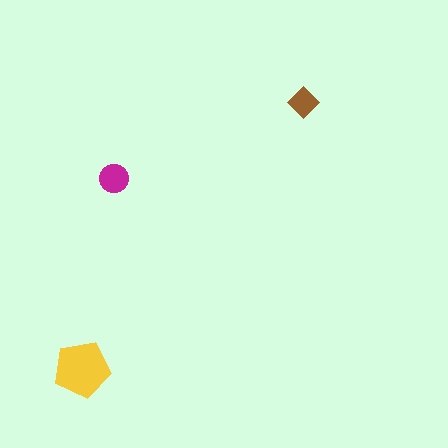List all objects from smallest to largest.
The brown diamond, the magenta circle, the yellow pentagon.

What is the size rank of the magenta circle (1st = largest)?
2nd.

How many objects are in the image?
There are 3 objects in the image.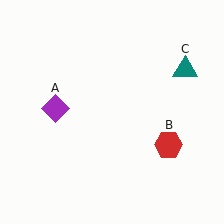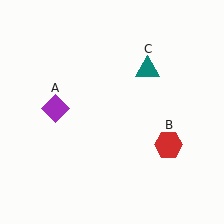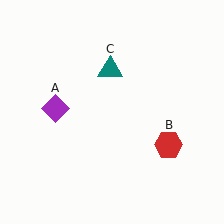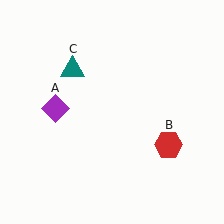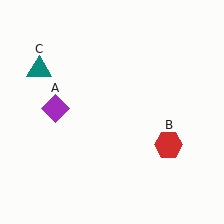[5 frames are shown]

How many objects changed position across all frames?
1 object changed position: teal triangle (object C).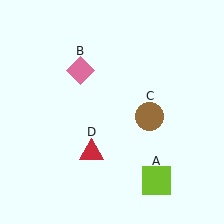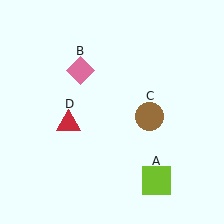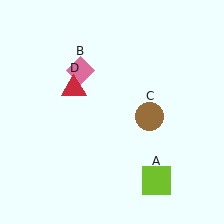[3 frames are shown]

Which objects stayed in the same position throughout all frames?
Lime square (object A) and pink diamond (object B) and brown circle (object C) remained stationary.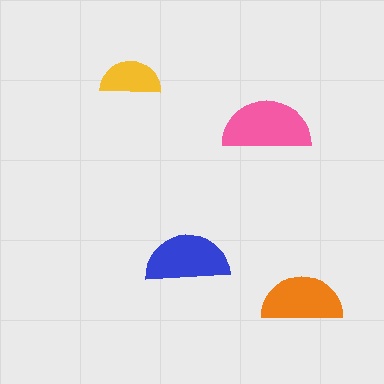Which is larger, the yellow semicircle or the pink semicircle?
The pink one.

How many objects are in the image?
There are 4 objects in the image.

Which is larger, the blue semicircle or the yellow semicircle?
The blue one.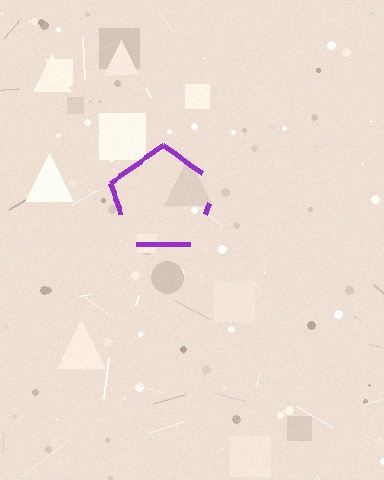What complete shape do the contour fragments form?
The contour fragments form a pentagon.